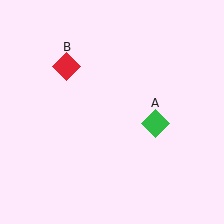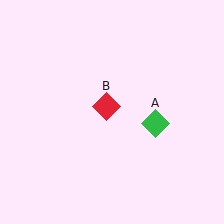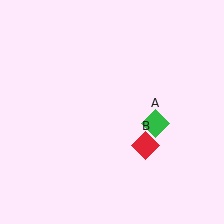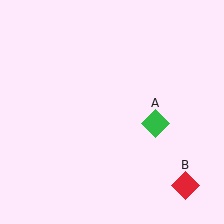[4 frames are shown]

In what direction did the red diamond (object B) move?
The red diamond (object B) moved down and to the right.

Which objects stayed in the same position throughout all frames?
Green diamond (object A) remained stationary.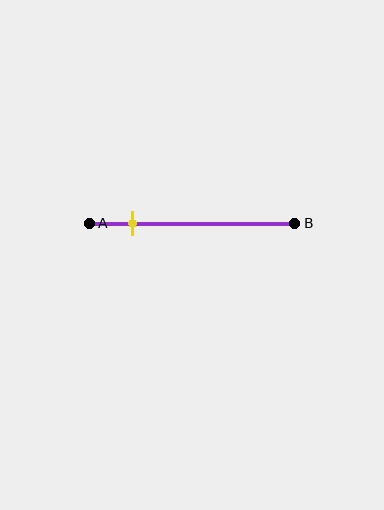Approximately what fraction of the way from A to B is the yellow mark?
The yellow mark is approximately 20% of the way from A to B.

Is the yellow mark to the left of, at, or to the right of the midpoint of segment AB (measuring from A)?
The yellow mark is to the left of the midpoint of segment AB.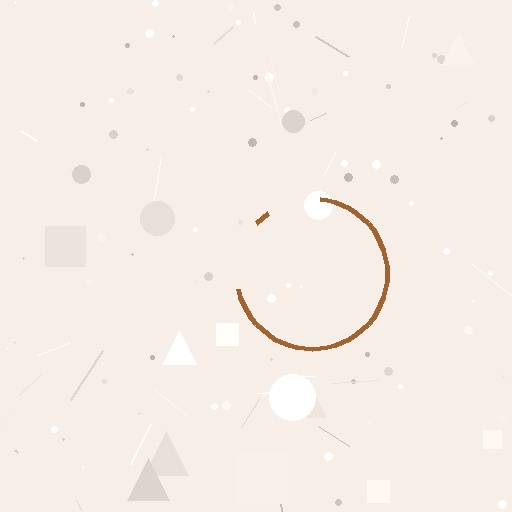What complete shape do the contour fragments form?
The contour fragments form a circle.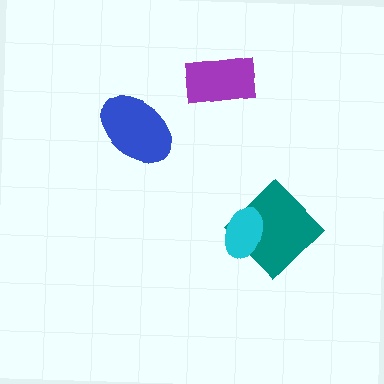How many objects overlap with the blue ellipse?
0 objects overlap with the blue ellipse.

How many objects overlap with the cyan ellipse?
1 object overlaps with the cyan ellipse.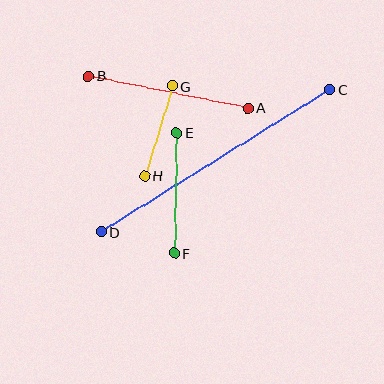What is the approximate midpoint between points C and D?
The midpoint is at approximately (215, 161) pixels.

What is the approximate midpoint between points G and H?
The midpoint is at approximately (158, 131) pixels.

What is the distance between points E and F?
The distance is approximately 121 pixels.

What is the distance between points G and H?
The distance is approximately 94 pixels.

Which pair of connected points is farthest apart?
Points C and D are farthest apart.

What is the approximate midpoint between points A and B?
The midpoint is at approximately (168, 92) pixels.